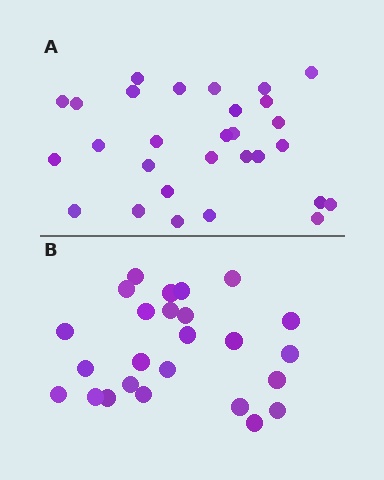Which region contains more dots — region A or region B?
Region A (the top region) has more dots.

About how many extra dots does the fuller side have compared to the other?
Region A has about 4 more dots than region B.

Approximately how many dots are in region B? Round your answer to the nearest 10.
About 20 dots. (The exact count is 25, which rounds to 20.)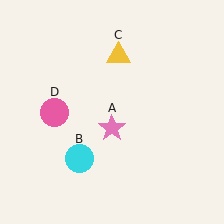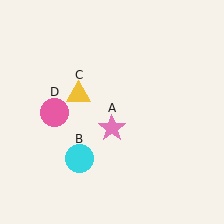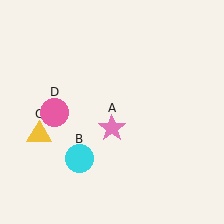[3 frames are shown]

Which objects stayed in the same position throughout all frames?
Pink star (object A) and cyan circle (object B) and pink circle (object D) remained stationary.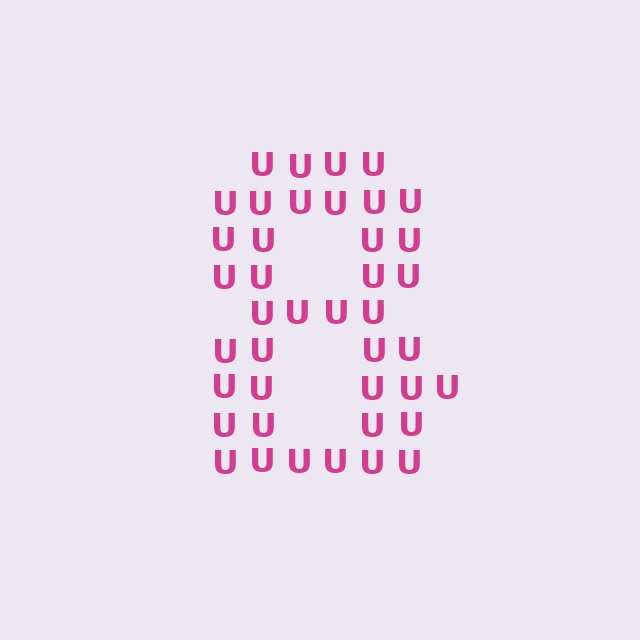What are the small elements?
The small elements are letter U's.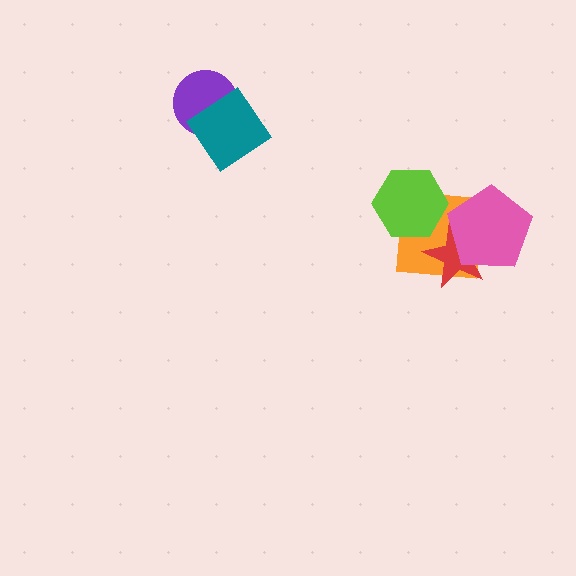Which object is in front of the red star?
The pink pentagon is in front of the red star.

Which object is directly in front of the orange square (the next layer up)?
The red star is directly in front of the orange square.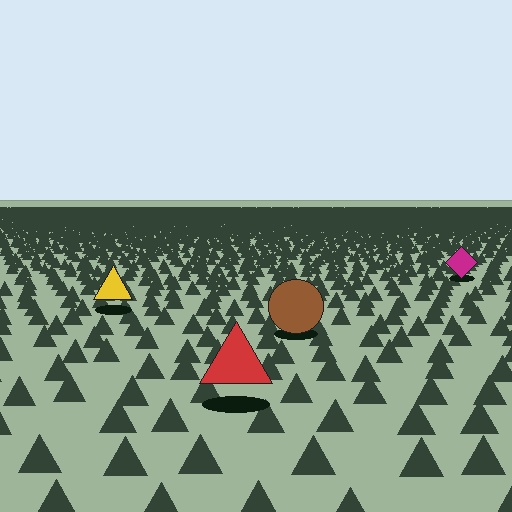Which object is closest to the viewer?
The red triangle is closest. The texture marks near it are larger and more spread out.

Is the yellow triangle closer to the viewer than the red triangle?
No. The red triangle is closer — you can tell from the texture gradient: the ground texture is coarser near it.